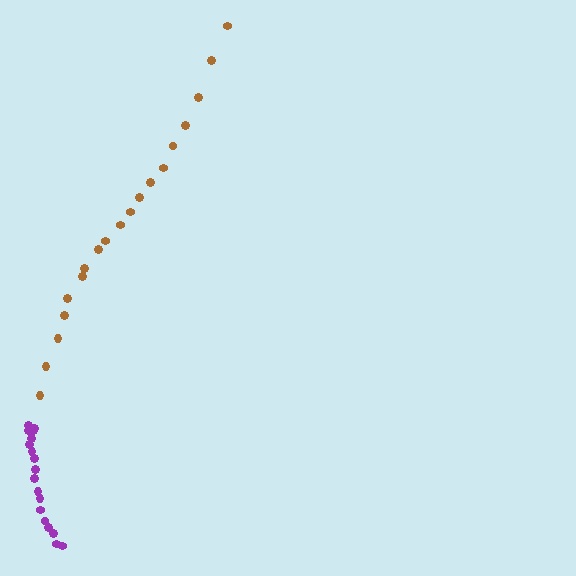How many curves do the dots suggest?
There are 2 distinct paths.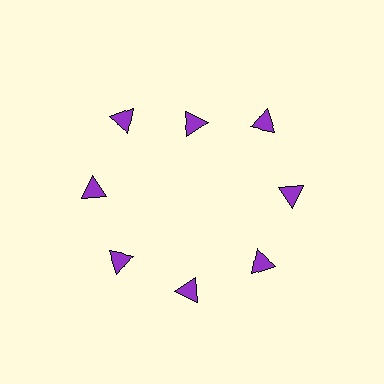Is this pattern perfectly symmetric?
No. The 8 purple triangles are arranged in a ring, but one element near the 12 o'clock position is pulled inward toward the center, breaking the 8-fold rotational symmetry.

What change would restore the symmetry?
The symmetry would be restored by moving it outward, back onto the ring so that all 8 triangles sit at equal angles and equal distance from the center.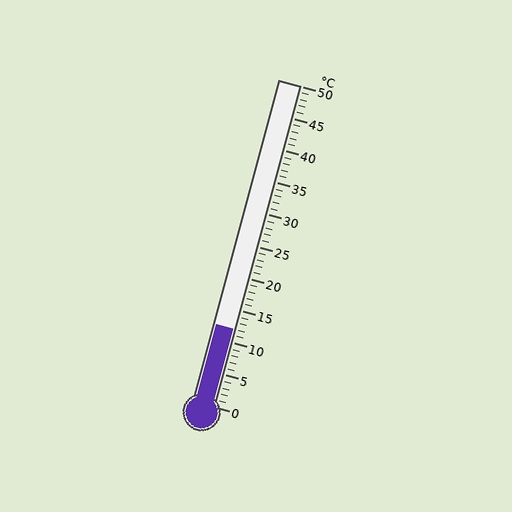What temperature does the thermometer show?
The thermometer shows approximately 12°C.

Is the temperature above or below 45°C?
The temperature is below 45°C.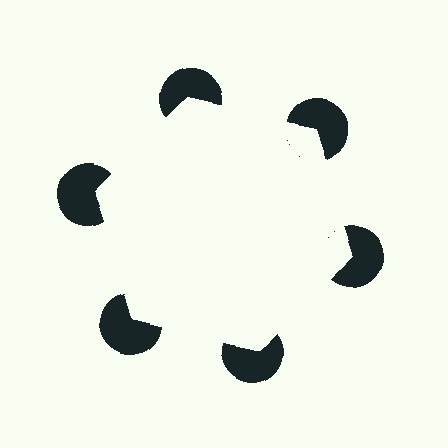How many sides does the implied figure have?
6 sides.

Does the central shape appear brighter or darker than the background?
It typically appears slightly brighter than the background, even though no actual brightness change is drawn.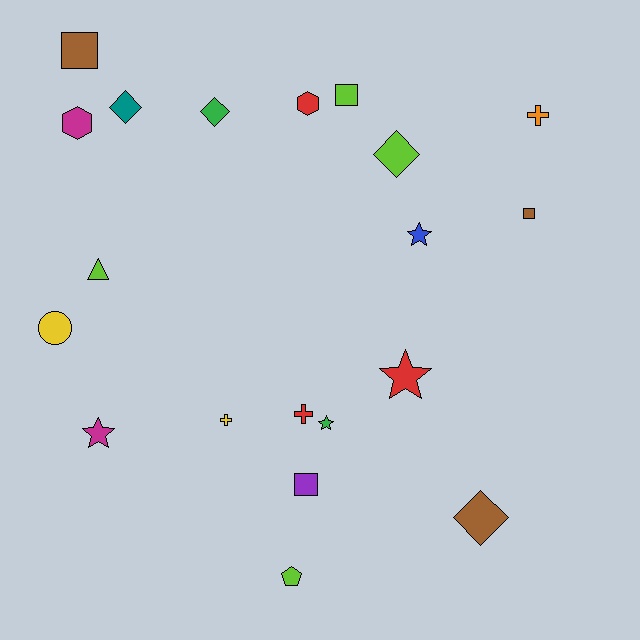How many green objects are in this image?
There are 2 green objects.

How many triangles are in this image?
There is 1 triangle.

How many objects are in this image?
There are 20 objects.